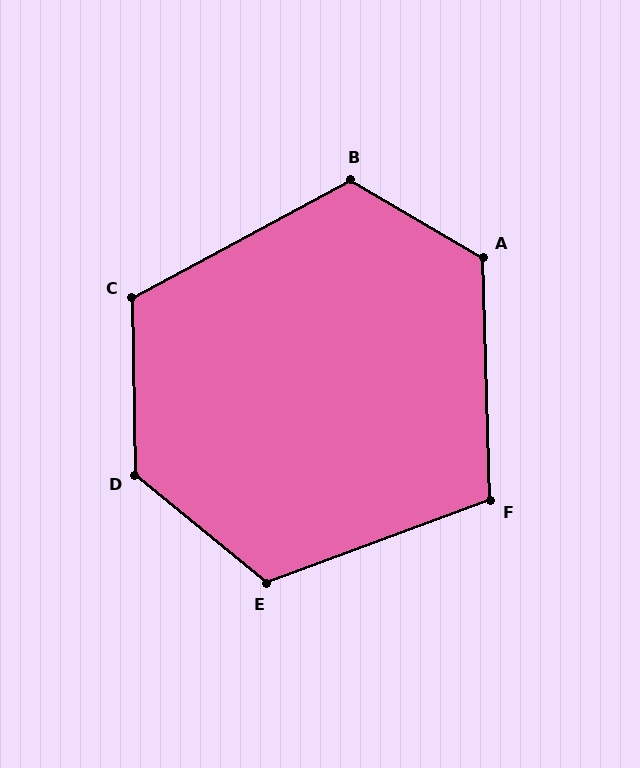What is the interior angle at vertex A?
Approximately 122 degrees (obtuse).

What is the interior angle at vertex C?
Approximately 118 degrees (obtuse).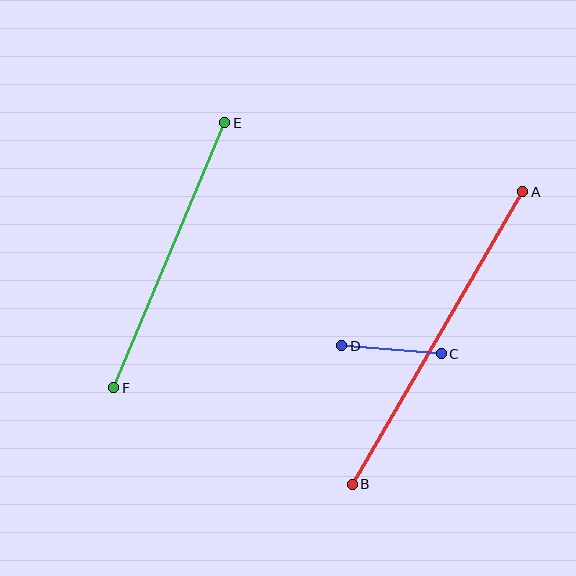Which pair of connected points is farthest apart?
Points A and B are farthest apart.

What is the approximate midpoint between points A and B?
The midpoint is at approximately (438, 338) pixels.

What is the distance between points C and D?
The distance is approximately 100 pixels.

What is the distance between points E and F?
The distance is approximately 288 pixels.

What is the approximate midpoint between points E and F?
The midpoint is at approximately (169, 255) pixels.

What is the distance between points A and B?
The distance is approximately 338 pixels.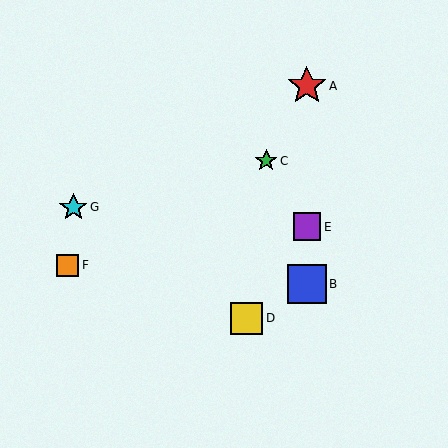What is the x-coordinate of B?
Object B is at x≈307.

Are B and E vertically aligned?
Yes, both are at x≈307.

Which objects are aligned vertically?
Objects A, B, E are aligned vertically.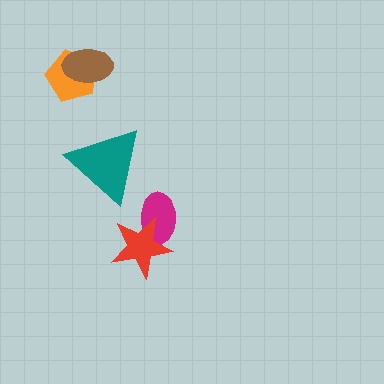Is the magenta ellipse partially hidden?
Yes, it is partially covered by another shape.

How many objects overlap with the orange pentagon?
1 object overlaps with the orange pentagon.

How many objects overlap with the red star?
1 object overlaps with the red star.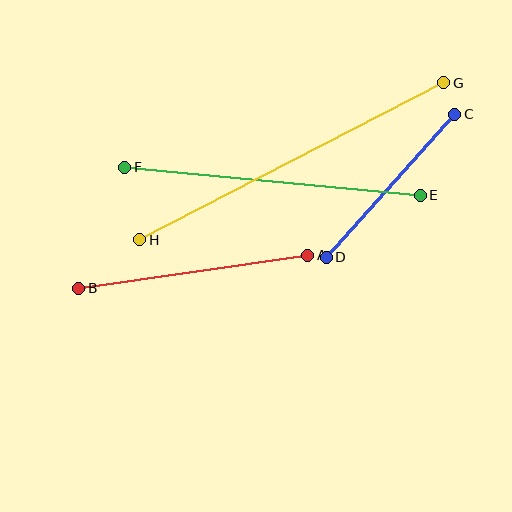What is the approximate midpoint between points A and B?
The midpoint is at approximately (193, 272) pixels.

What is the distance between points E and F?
The distance is approximately 297 pixels.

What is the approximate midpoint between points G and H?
The midpoint is at approximately (292, 161) pixels.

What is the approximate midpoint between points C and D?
The midpoint is at approximately (390, 186) pixels.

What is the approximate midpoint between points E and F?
The midpoint is at approximately (272, 181) pixels.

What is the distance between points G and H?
The distance is approximately 342 pixels.